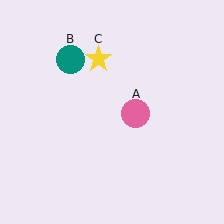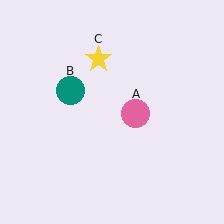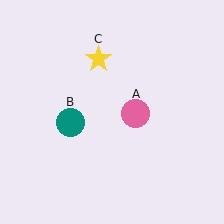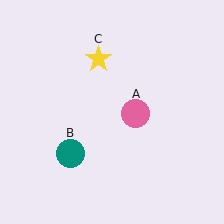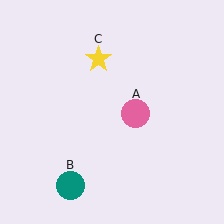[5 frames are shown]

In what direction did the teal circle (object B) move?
The teal circle (object B) moved down.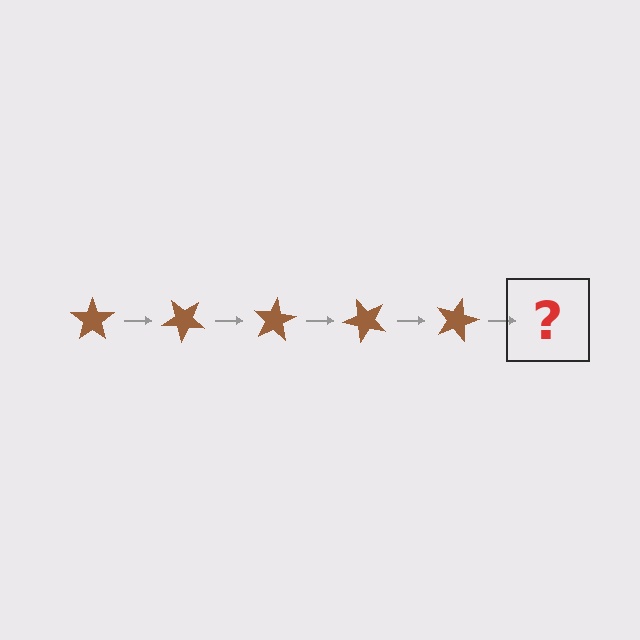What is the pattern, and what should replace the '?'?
The pattern is that the star rotates 40 degrees each step. The '?' should be a brown star rotated 200 degrees.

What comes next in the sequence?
The next element should be a brown star rotated 200 degrees.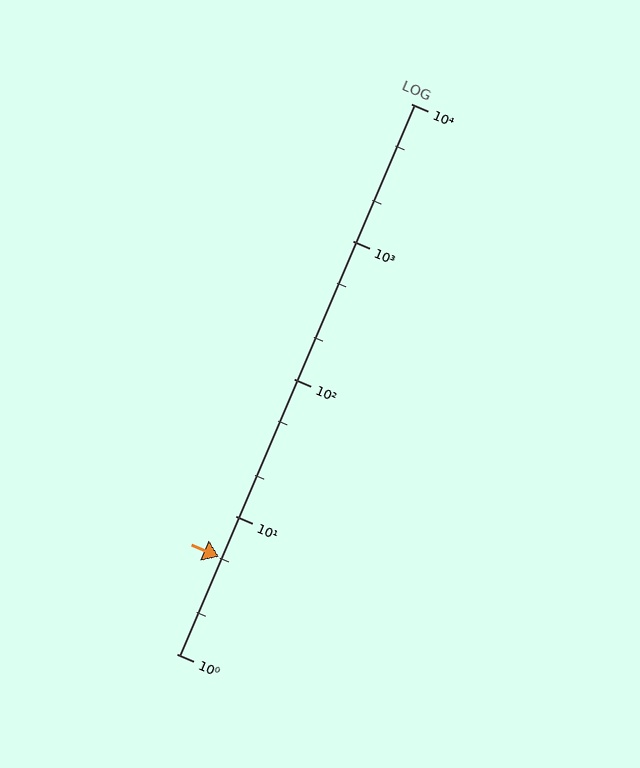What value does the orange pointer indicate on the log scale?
The pointer indicates approximately 5.1.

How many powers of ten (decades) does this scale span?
The scale spans 4 decades, from 1 to 10000.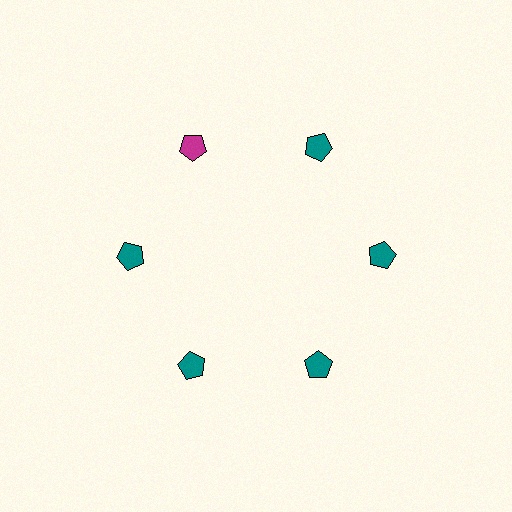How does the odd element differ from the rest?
It has a different color: magenta instead of teal.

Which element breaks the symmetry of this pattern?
The magenta pentagon at roughly the 11 o'clock position breaks the symmetry. All other shapes are teal pentagons.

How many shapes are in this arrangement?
There are 6 shapes arranged in a ring pattern.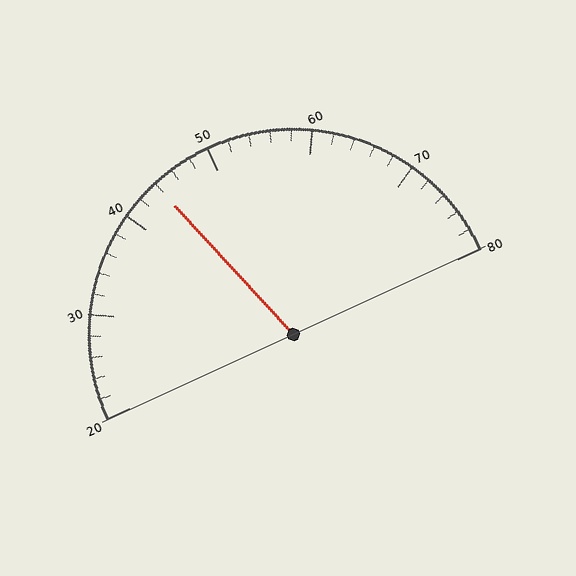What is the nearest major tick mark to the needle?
The nearest major tick mark is 40.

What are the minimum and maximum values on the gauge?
The gauge ranges from 20 to 80.